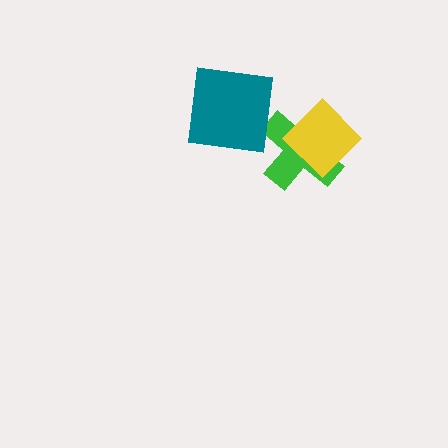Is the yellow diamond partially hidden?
No, no other shape covers it.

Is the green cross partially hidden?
Yes, it is partially covered by another shape.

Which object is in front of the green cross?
The yellow diamond is in front of the green cross.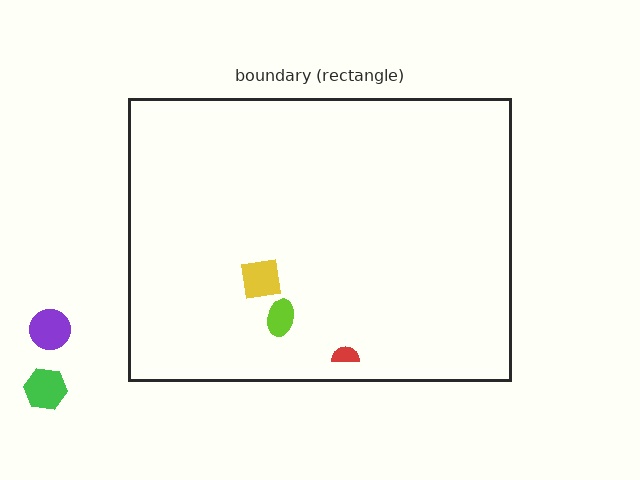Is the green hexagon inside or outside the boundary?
Outside.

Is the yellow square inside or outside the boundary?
Inside.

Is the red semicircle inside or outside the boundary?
Inside.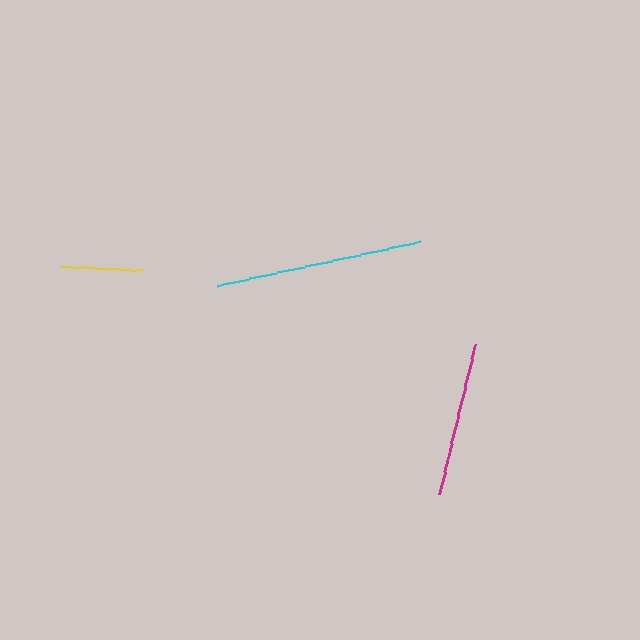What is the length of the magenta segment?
The magenta segment is approximately 154 pixels long.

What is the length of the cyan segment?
The cyan segment is approximately 208 pixels long.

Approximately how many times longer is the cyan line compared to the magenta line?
The cyan line is approximately 1.4 times the length of the magenta line.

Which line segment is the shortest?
The yellow line is the shortest at approximately 82 pixels.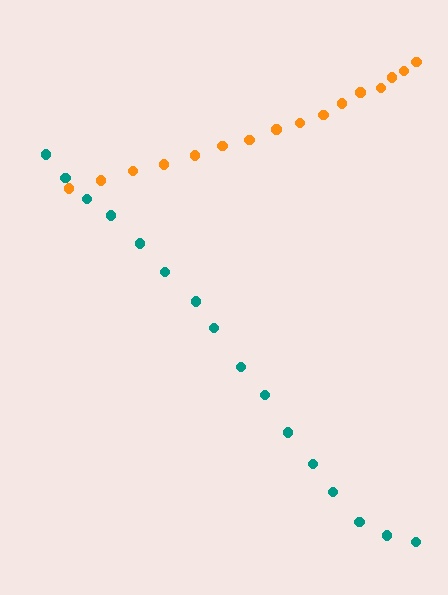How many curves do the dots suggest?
There are 2 distinct paths.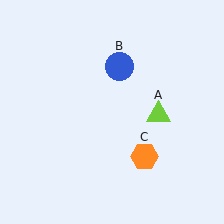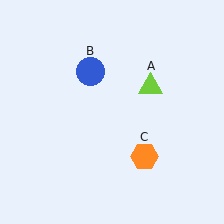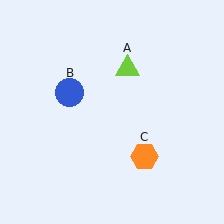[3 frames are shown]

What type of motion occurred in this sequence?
The lime triangle (object A), blue circle (object B) rotated counterclockwise around the center of the scene.